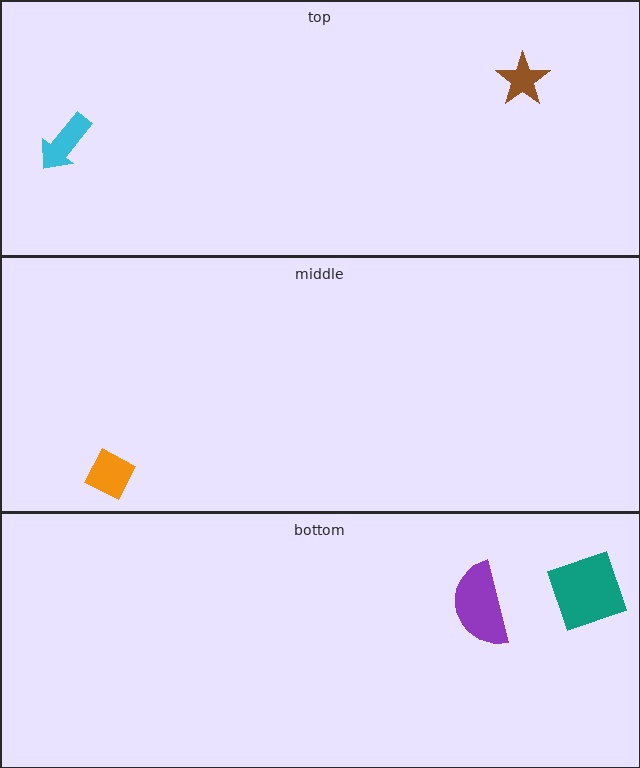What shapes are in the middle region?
The orange diamond.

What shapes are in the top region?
The cyan arrow, the brown star.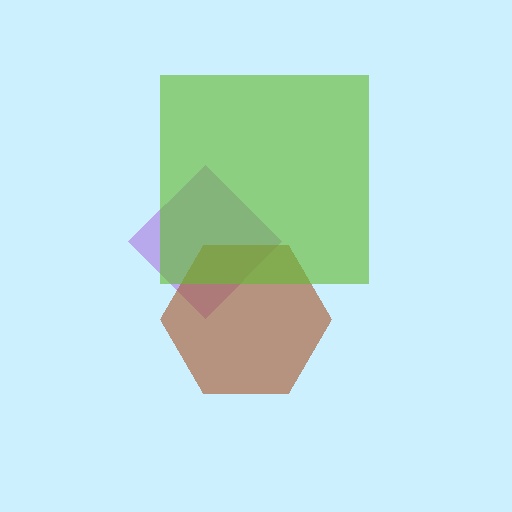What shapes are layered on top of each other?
The layered shapes are: a purple diamond, a brown hexagon, a lime square.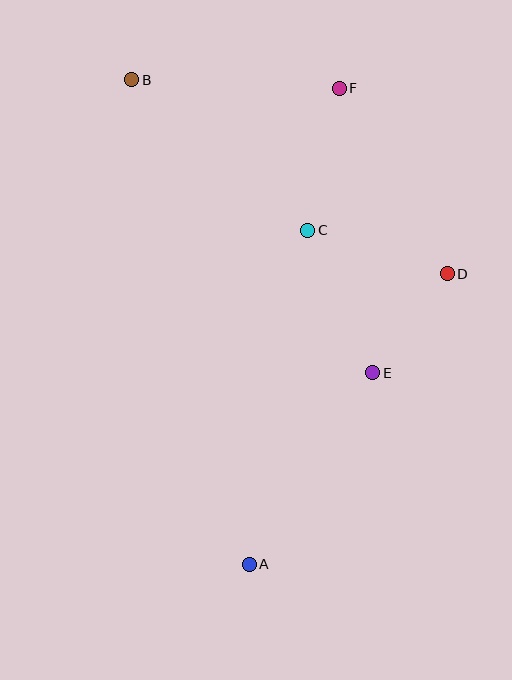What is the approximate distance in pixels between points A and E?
The distance between A and E is approximately 228 pixels.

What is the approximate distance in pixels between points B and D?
The distance between B and D is approximately 370 pixels.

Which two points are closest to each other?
Points D and E are closest to each other.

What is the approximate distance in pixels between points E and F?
The distance between E and F is approximately 287 pixels.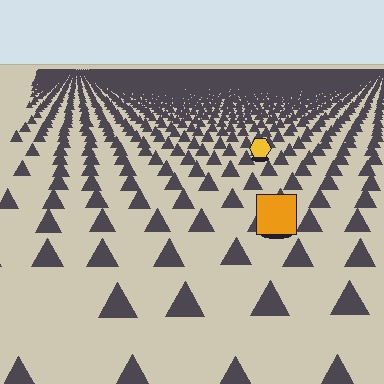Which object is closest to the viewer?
The orange square is closest. The texture marks near it are larger and more spread out.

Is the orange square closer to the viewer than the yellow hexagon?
Yes. The orange square is closer — you can tell from the texture gradient: the ground texture is coarser near it.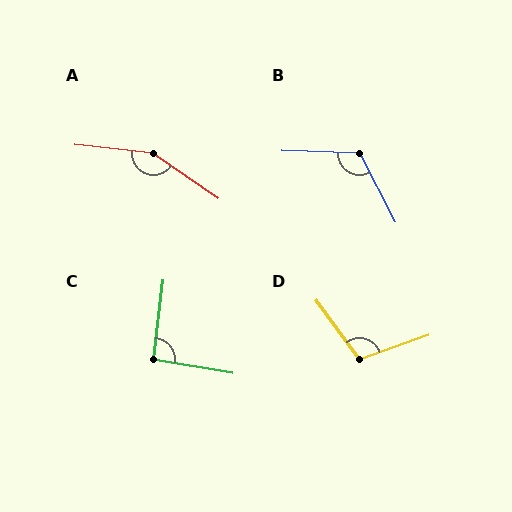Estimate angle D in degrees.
Approximately 107 degrees.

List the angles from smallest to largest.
C (93°), D (107°), B (119°), A (152°).